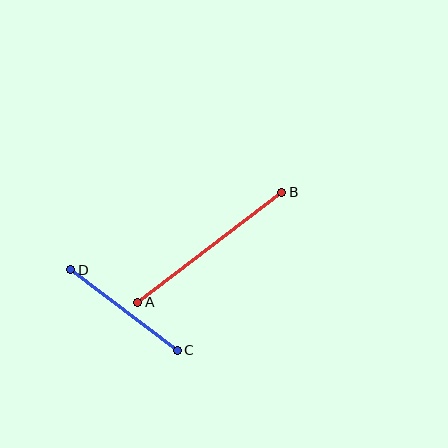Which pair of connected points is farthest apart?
Points A and B are farthest apart.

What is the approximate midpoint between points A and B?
The midpoint is at approximately (210, 247) pixels.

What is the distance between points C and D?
The distance is approximately 134 pixels.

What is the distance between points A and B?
The distance is approximately 181 pixels.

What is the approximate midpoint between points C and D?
The midpoint is at approximately (124, 310) pixels.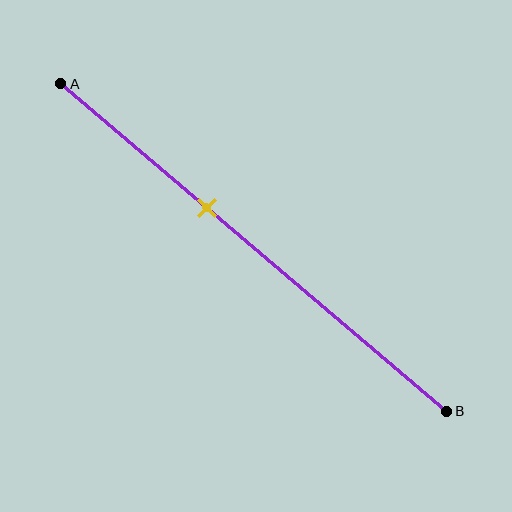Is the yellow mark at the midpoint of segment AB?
No, the mark is at about 40% from A, not at the 50% midpoint.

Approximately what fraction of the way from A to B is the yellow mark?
The yellow mark is approximately 40% of the way from A to B.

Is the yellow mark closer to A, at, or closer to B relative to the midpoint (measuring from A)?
The yellow mark is closer to point A than the midpoint of segment AB.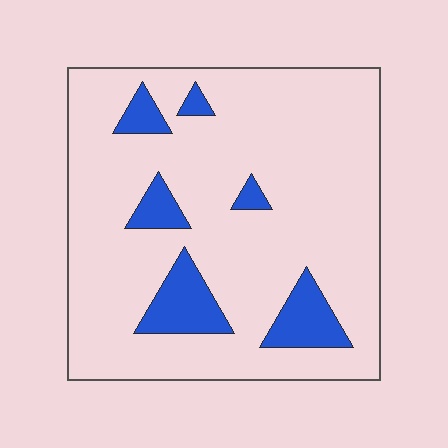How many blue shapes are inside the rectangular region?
6.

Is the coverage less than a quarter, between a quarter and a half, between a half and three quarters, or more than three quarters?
Less than a quarter.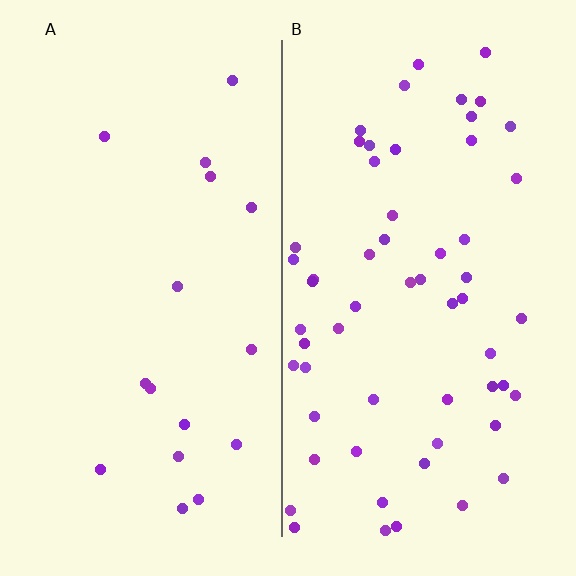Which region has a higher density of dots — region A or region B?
B (the right).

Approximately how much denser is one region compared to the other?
Approximately 3.4× — region B over region A.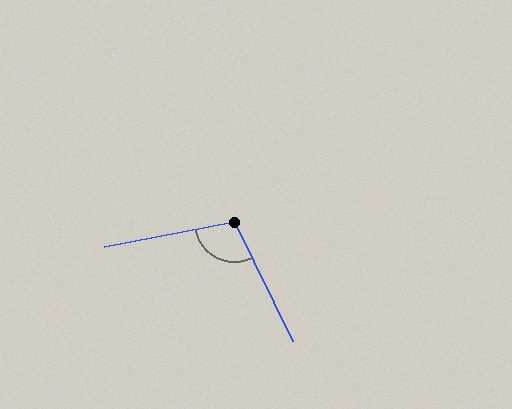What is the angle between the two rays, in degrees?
Approximately 105 degrees.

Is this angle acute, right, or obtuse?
It is obtuse.